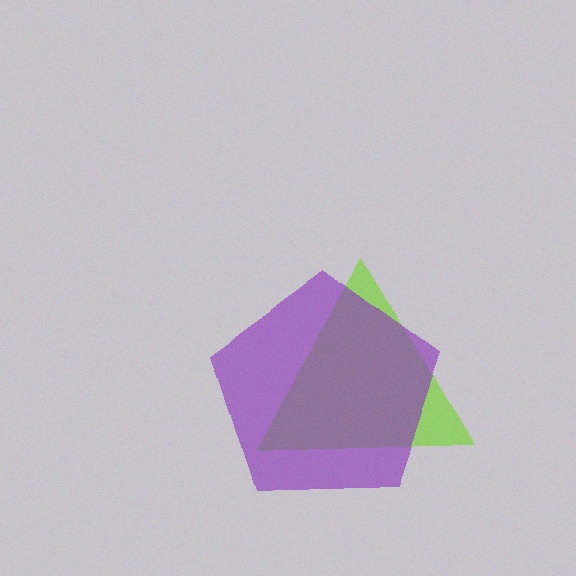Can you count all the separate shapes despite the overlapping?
Yes, there are 2 separate shapes.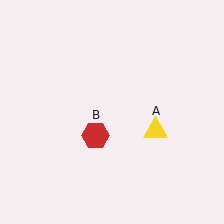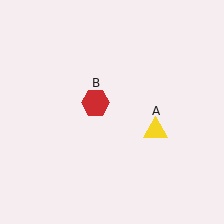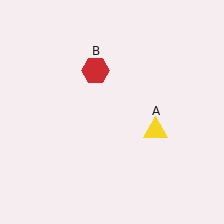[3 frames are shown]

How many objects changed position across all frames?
1 object changed position: red hexagon (object B).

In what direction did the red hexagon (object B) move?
The red hexagon (object B) moved up.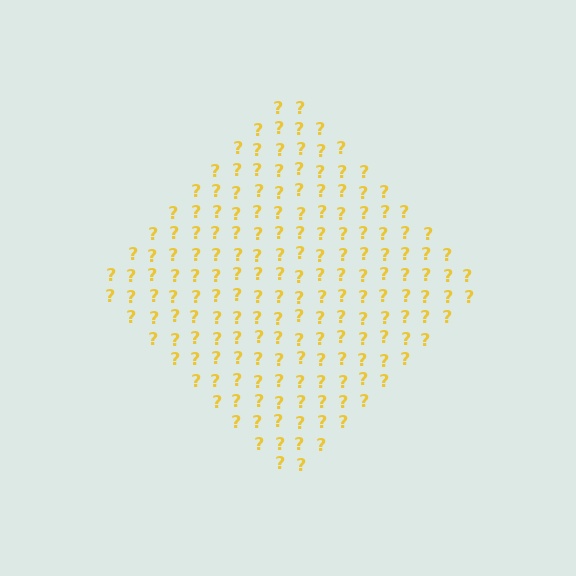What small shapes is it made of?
It is made of small question marks.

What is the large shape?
The large shape is a diamond.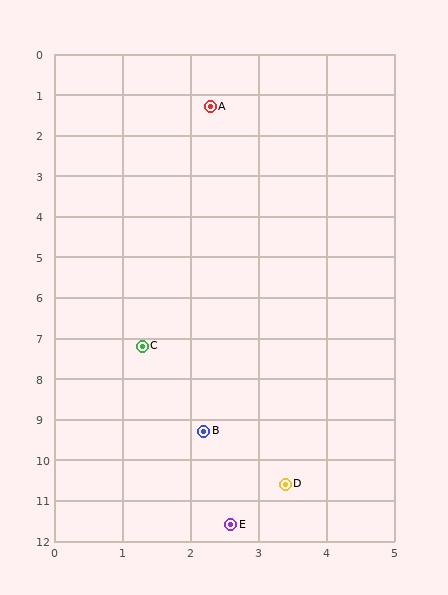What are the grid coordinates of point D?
Point D is at approximately (3.4, 10.6).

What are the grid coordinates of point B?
Point B is at approximately (2.2, 9.3).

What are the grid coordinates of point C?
Point C is at approximately (1.3, 7.2).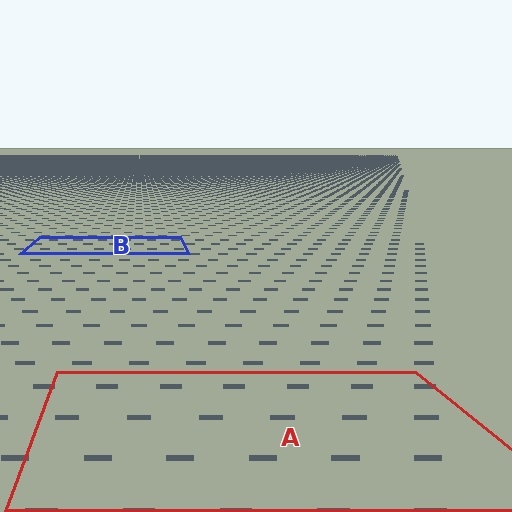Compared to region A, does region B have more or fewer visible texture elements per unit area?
Region B has more texture elements per unit area — they are packed more densely because it is farther away.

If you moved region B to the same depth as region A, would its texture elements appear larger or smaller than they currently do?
They would appear larger. At a closer depth, the same texture elements are projected at a bigger on-screen size.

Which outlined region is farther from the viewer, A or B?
Region B is farther from the viewer — the texture elements inside it appear smaller and more densely packed.